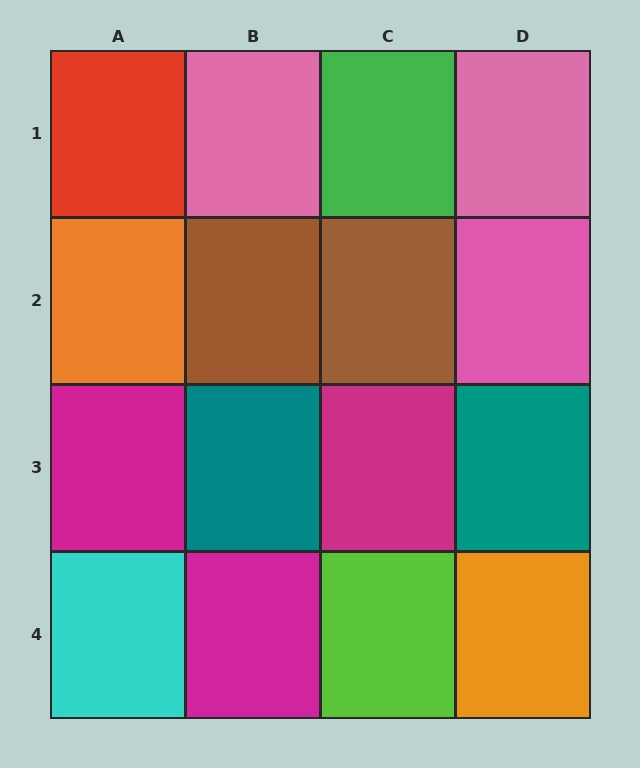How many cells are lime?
1 cell is lime.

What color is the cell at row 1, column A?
Red.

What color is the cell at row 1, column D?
Pink.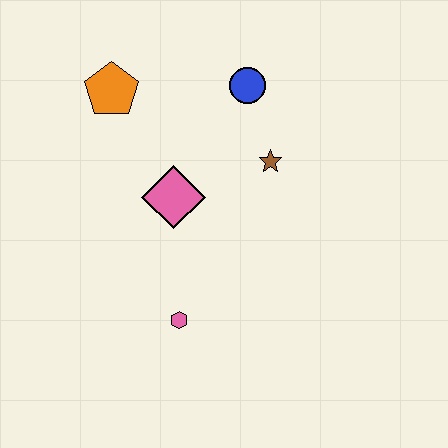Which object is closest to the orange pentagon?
The pink diamond is closest to the orange pentagon.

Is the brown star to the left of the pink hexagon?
No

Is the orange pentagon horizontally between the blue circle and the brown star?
No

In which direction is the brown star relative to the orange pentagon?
The brown star is to the right of the orange pentagon.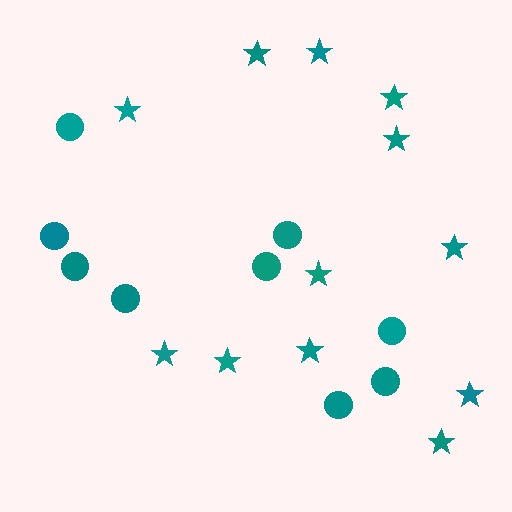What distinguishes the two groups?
There are 2 groups: one group of stars (12) and one group of circles (9).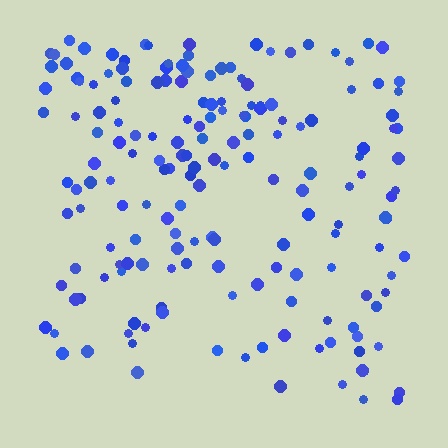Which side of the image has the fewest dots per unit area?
The bottom.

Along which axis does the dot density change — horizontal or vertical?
Vertical.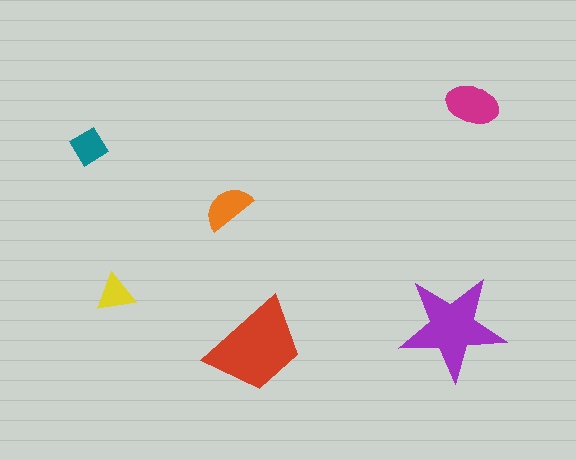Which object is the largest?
The red trapezoid.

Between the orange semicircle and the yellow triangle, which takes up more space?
The orange semicircle.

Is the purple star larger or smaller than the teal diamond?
Larger.